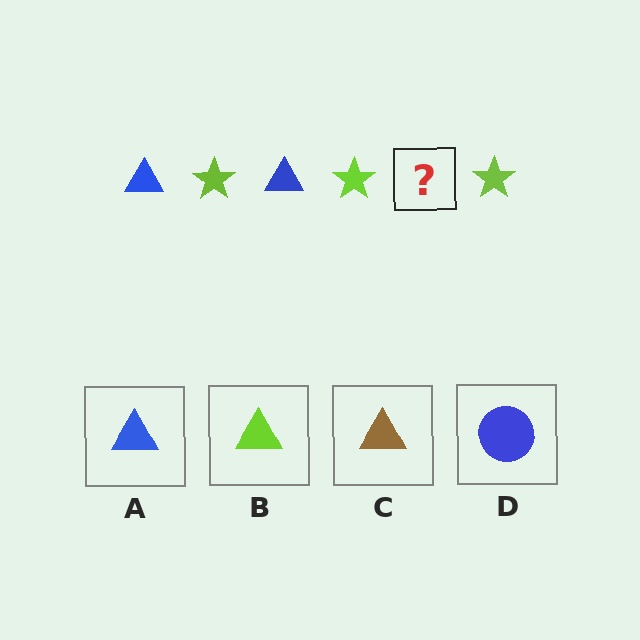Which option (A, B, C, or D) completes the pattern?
A.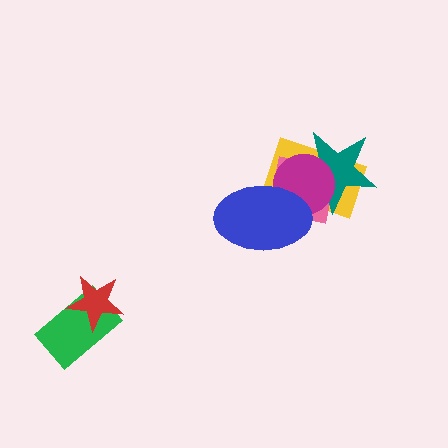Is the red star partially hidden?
No, no other shape covers it.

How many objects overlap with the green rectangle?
1 object overlaps with the green rectangle.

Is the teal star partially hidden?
Yes, it is partially covered by another shape.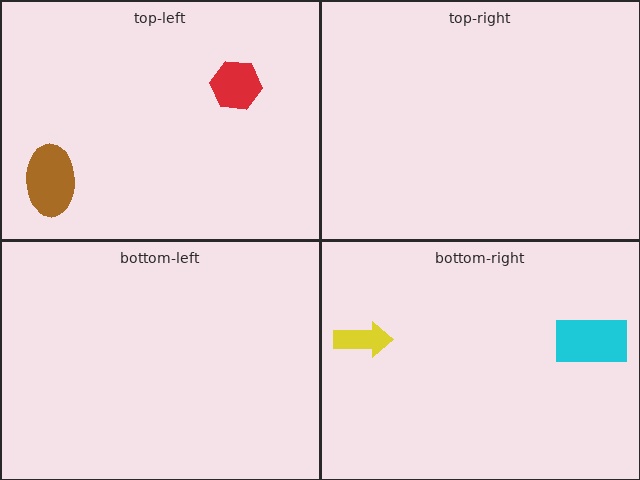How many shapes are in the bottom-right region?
2.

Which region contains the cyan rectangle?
The bottom-right region.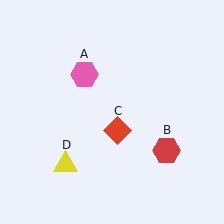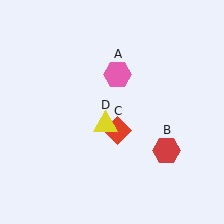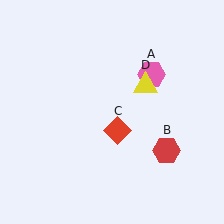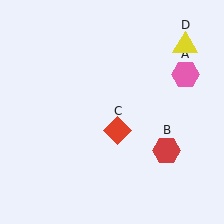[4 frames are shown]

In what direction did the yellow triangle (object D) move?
The yellow triangle (object D) moved up and to the right.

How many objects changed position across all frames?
2 objects changed position: pink hexagon (object A), yellow triangle (object D).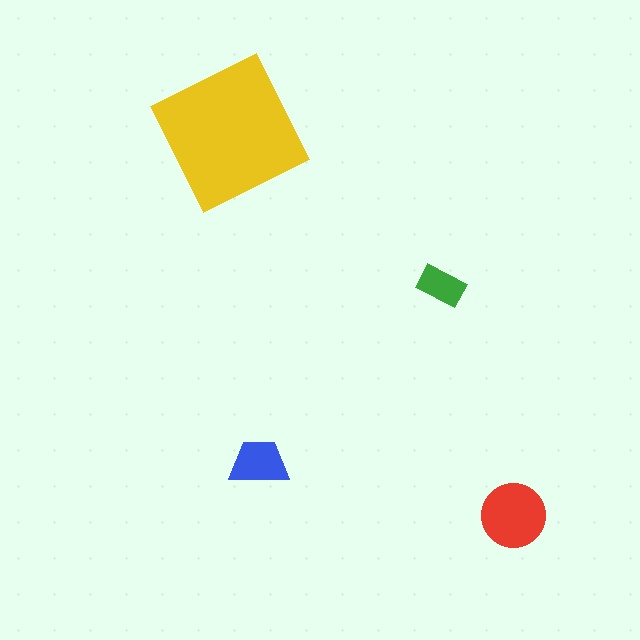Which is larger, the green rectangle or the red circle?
The red circle.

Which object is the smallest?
The green rectangle.